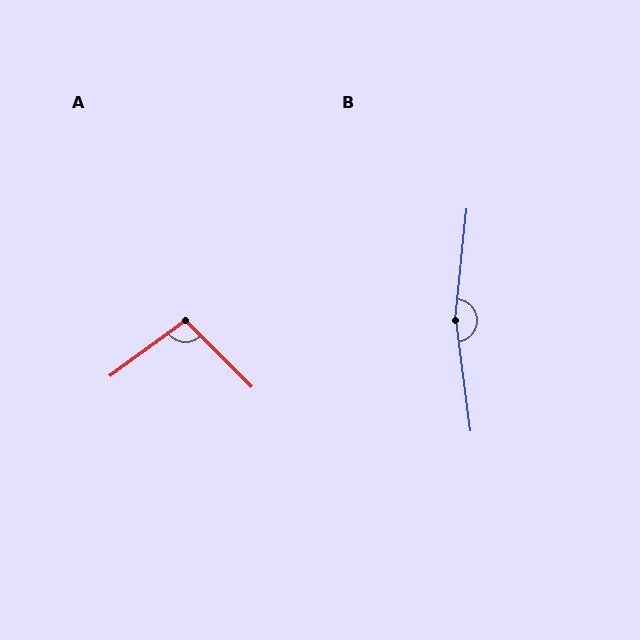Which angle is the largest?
B, at approximately 166 degrees.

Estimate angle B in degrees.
Approximately 166 degrees.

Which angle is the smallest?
A, at approximately 99 degrees.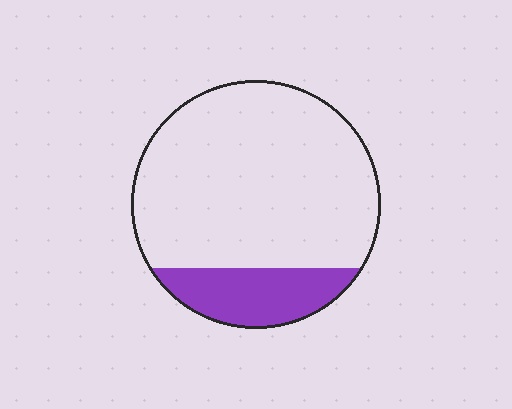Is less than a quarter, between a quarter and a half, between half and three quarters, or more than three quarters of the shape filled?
Less than a quarter.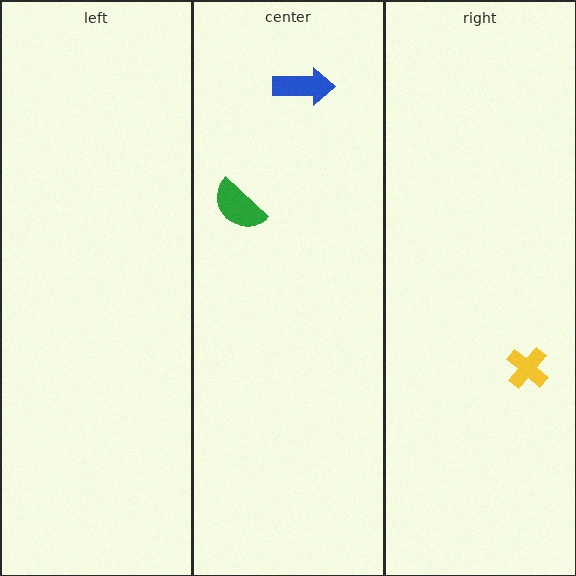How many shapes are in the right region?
1.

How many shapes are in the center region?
2.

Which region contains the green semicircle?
The center region.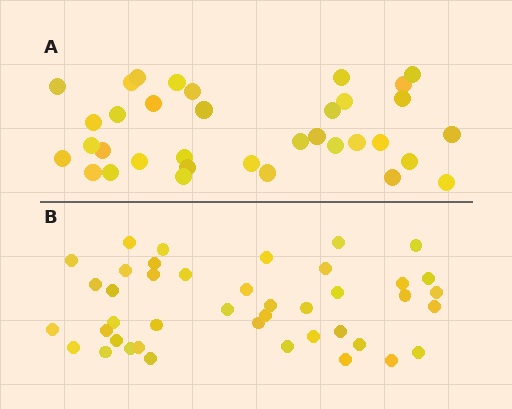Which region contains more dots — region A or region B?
Region B (the bottom region) has more dots.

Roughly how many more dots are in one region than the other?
Region B has roughly 8 or so more dots than region A.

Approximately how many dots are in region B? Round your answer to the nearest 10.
About 40 dots. (The exact count is 42, which rounds to 40.)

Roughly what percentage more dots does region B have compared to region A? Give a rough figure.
About 20% more.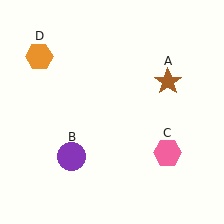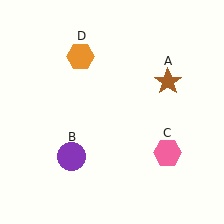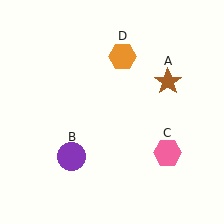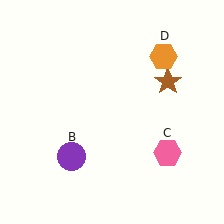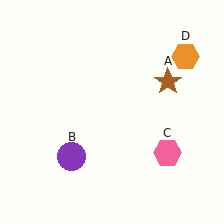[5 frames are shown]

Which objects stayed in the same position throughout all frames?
Brown star (object A) and purple circle (object B) and pink hexagon (object C) remained stationary.